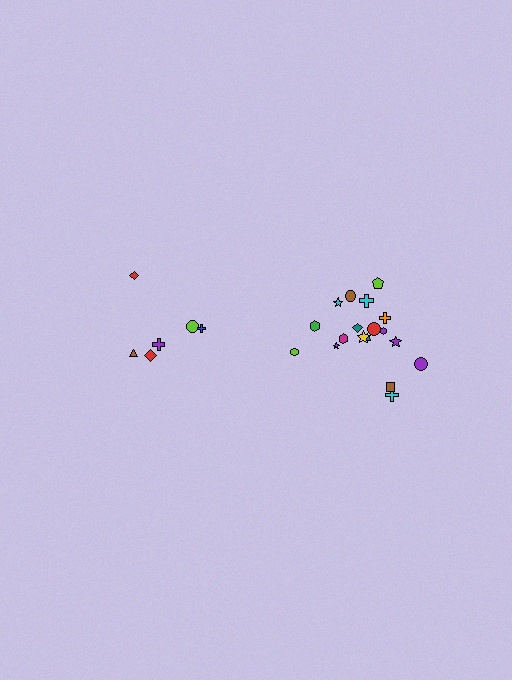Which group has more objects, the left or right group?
The right group.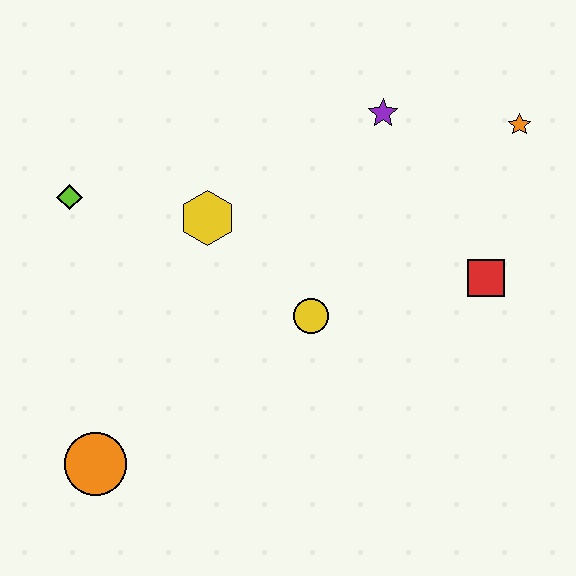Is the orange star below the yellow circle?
No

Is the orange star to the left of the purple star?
No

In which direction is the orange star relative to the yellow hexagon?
The orange star is to the right of the yellow hexagon.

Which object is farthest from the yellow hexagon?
The orange star is farthest from the yellow hexagon.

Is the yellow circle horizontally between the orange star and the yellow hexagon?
Yes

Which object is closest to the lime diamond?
The yellow hexagon is closest to the lime diamond.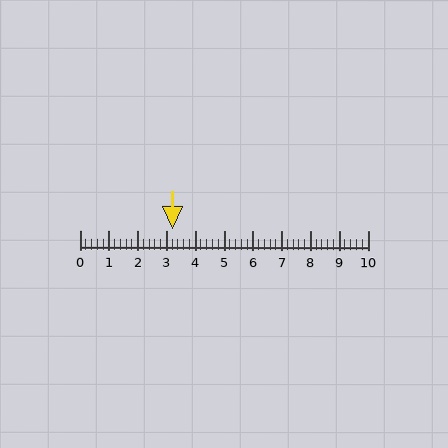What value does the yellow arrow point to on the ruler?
The yellow arrow points to approximately 3.2.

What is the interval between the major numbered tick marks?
The major tick marks are spaced 1 units apart.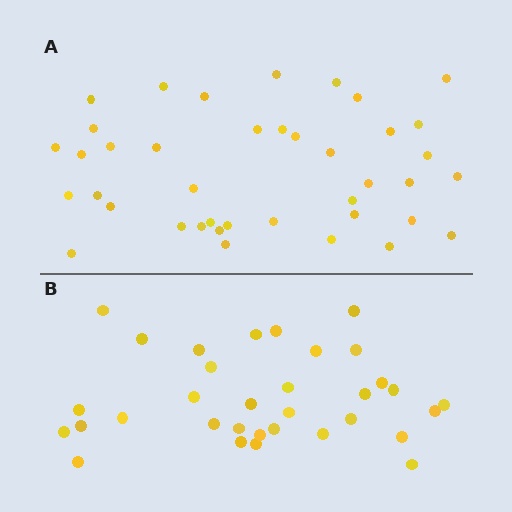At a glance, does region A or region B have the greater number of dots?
Region A (the top region) has more dots.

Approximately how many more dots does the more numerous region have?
Region A has roughly 8 or so more dots than region B.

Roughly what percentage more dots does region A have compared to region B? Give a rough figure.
About 20% more.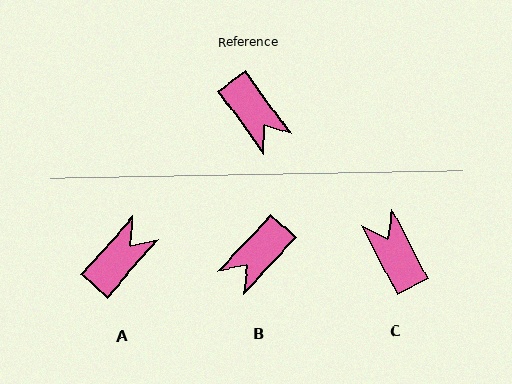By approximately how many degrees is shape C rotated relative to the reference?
Approximately 171 degrees counter-clockwise.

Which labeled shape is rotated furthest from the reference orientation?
C, about 171 degrees away.